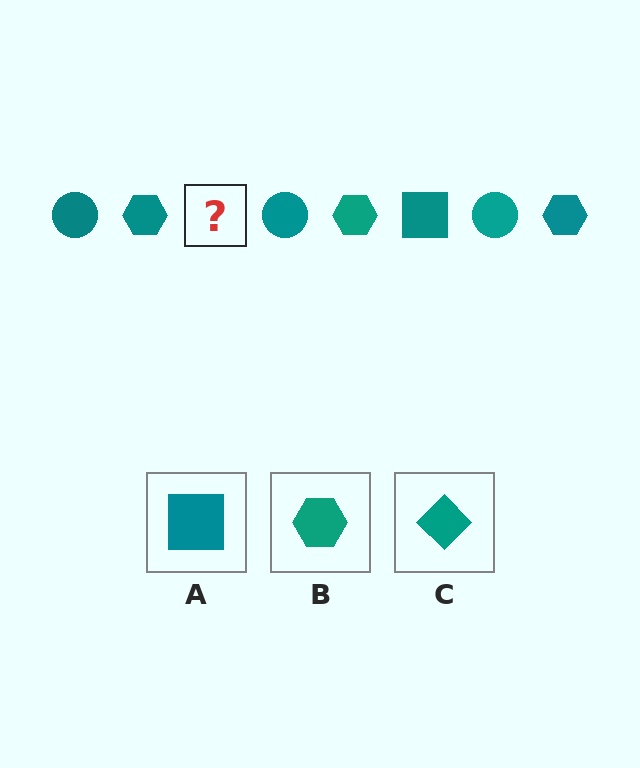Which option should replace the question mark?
Option A.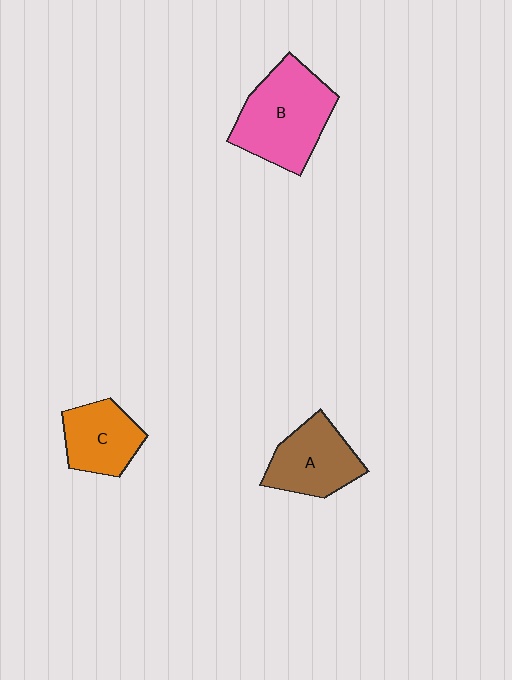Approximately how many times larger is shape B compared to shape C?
Approximately 1.6 times.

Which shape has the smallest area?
Shape C (orange).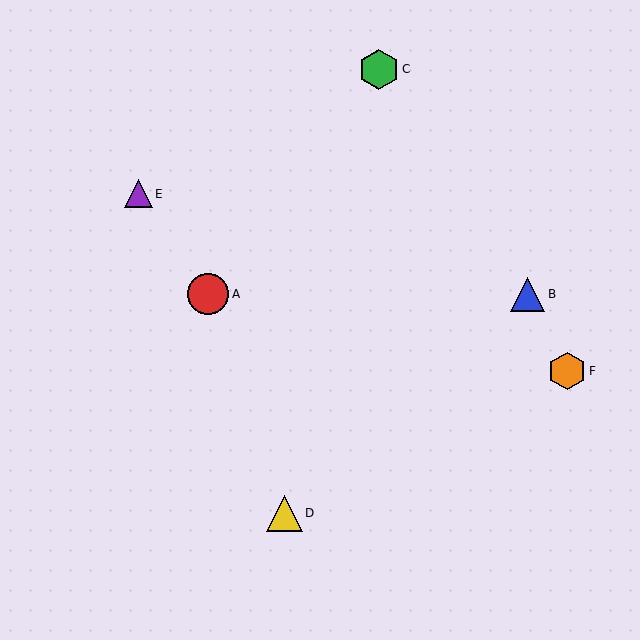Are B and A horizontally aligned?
Yes, both are at y≈294.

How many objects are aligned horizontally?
2 objects (A, B) are aligned horizontally.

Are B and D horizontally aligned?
No, B is at y≈294 and D is at y≈513.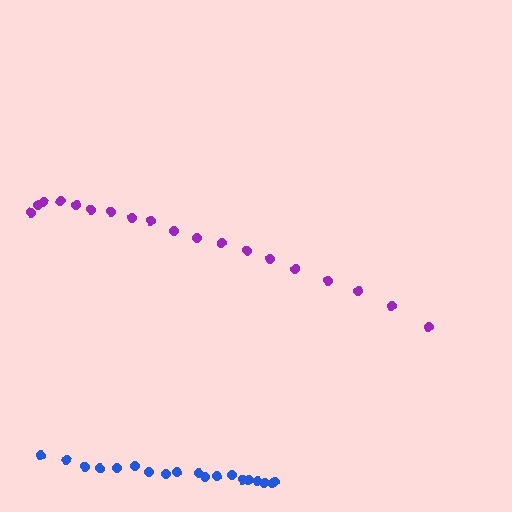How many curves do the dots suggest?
There are 2 distinct paths.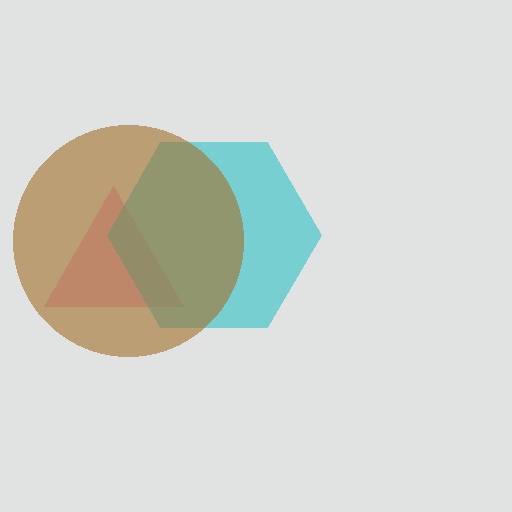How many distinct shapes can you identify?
There are 3 distinct shapes: a pink triangle, a cyan hexagon, a brown circle.